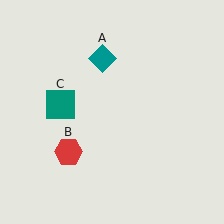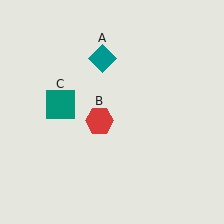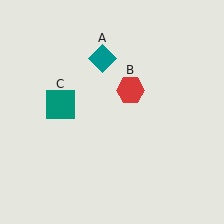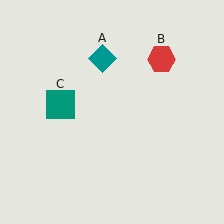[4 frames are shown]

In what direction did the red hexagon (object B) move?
The red hexagon (object B) moved up and to the right.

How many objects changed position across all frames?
1 object changed position: red hexagon (object B).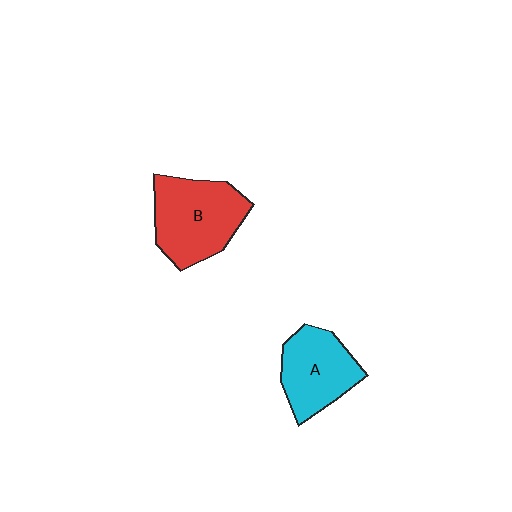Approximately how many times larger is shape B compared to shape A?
Approximately 1.2 times.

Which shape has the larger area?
Shape B (red).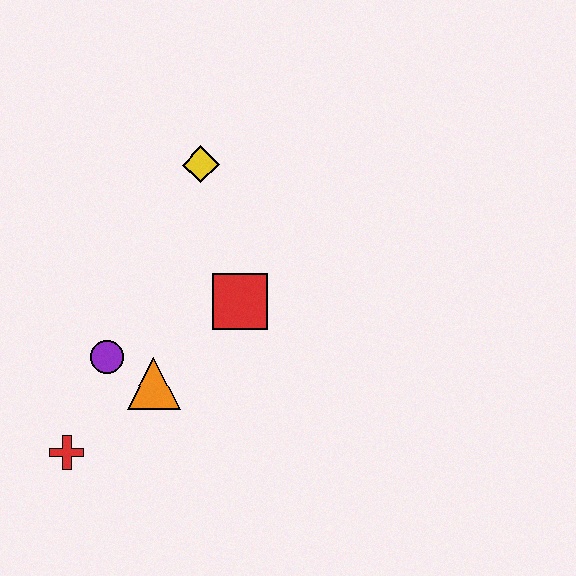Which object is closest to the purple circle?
The orange triangle is closest to the purple circle.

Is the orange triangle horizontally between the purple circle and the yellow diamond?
Yes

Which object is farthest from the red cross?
The yellow diamond is farthest from the red cross.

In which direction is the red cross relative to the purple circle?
The red cross is below the purple circle.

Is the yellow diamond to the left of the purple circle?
No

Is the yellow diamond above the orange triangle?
Yes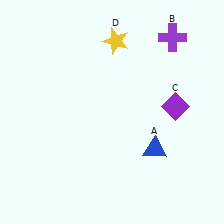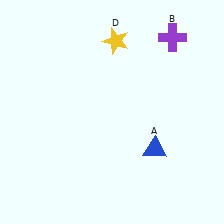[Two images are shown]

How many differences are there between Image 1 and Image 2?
There is 1 difference between the two images.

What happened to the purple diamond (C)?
The purple diamond (C) was removed in Image 2. It was in the top-right area of Image 1.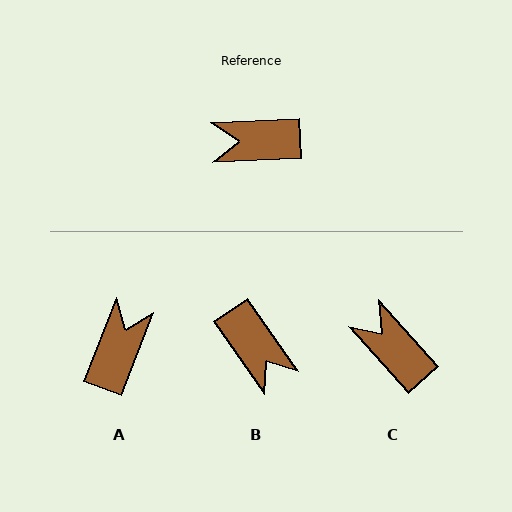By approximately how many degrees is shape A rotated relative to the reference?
Approximately 114 degrees clockwise.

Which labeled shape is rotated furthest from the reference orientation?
B, about 122 degrees away.